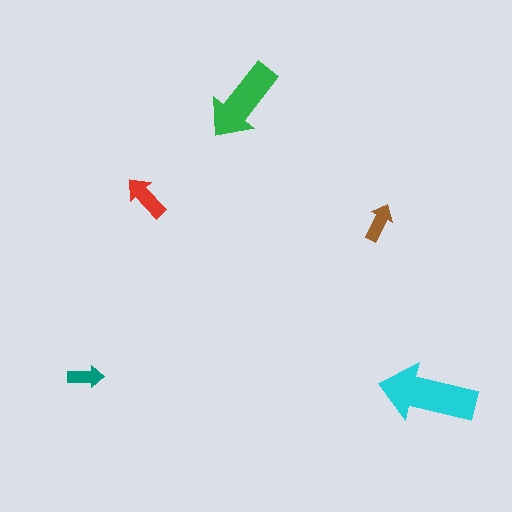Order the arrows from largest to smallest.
the cyan one, the green one, the red one, the brown one, the teal one.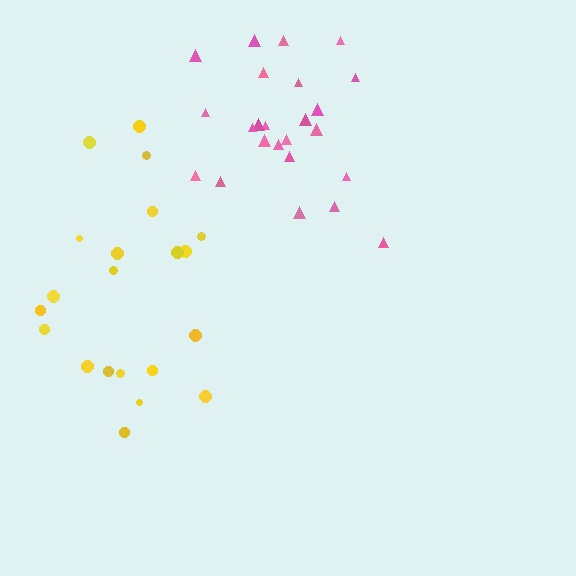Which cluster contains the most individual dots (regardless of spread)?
Pink (24).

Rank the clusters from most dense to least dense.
pink, yellow.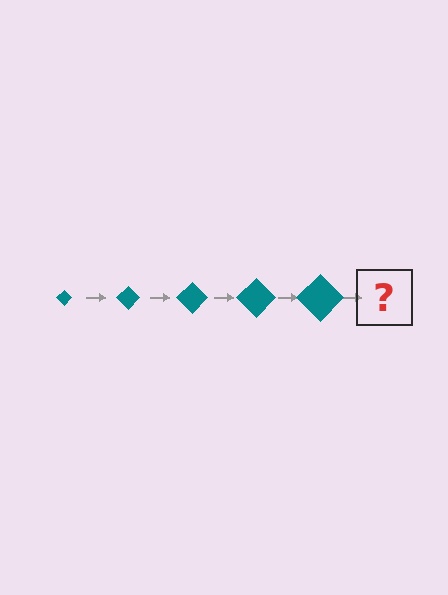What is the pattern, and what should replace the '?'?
The pattern is that the diamond gets progressively larger each step. The '?' should be a teal diamond, larger than the previous one.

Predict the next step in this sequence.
The next step is a teal diamond, larger than the previous one.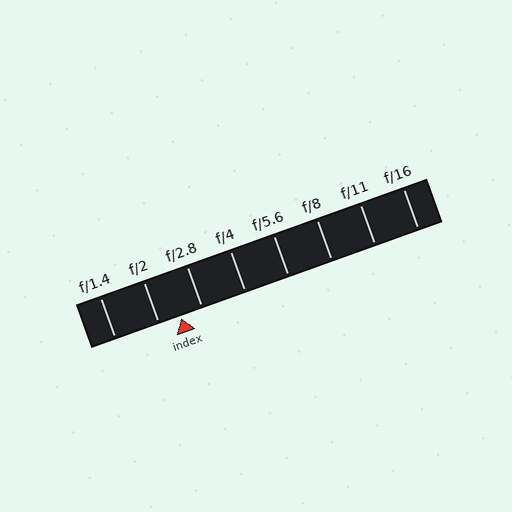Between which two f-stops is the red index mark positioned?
The index mark is between f/2 and f/2.8.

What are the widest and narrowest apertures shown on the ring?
The widest aperture shown is f/1.4 and the narrowest is f/16.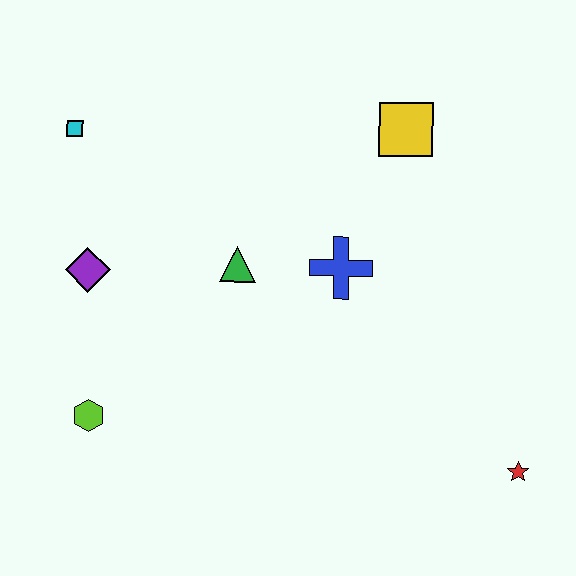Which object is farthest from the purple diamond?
The red star is farthest from the purple diamond.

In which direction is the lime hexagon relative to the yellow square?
The lime hexagon is to the left of the yellow square.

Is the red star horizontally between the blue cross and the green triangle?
No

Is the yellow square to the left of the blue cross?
No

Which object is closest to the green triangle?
The blue cross is closest to the green triangle.